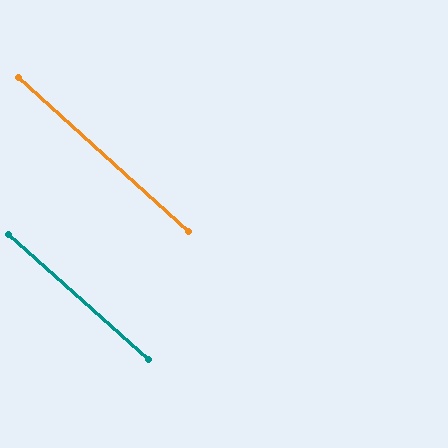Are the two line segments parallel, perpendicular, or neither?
Parallel — their directions differ by only 0.0°.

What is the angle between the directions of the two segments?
Approximately 0 degrees.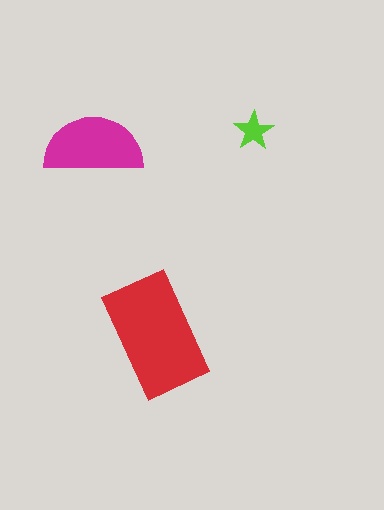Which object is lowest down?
The red rectangle is bottommost.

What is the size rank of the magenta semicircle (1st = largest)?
2nd.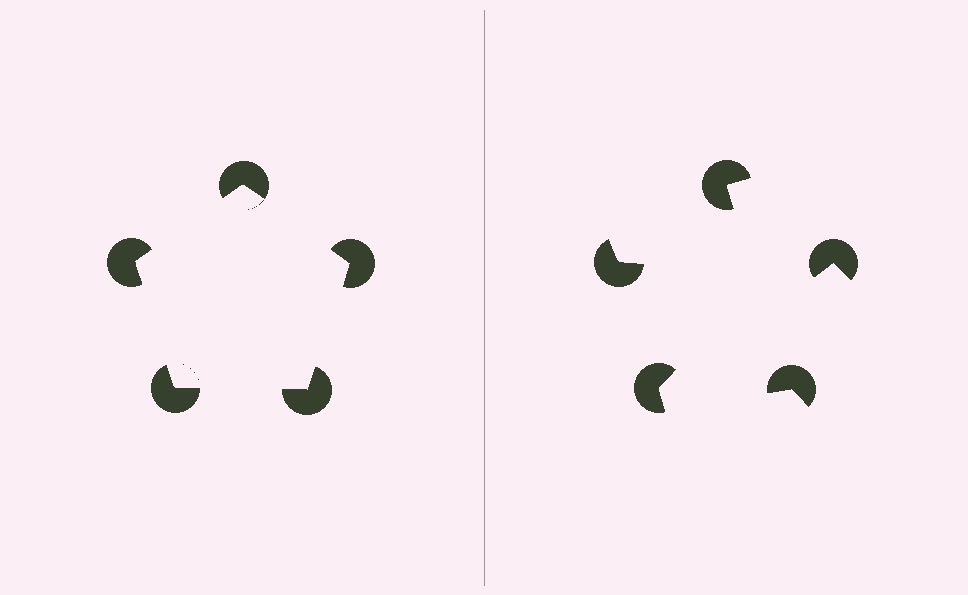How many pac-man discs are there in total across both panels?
10 — 5 on each side.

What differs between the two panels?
The pac-man discs are positioned identically on both sides; only the wedge orientations differ. On the left they align to a pentagon; on the right they are misaligned.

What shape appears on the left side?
An illusory pentagon.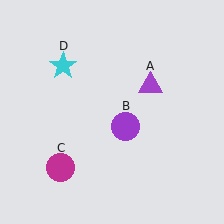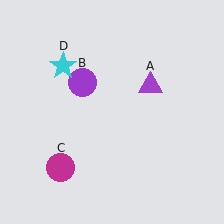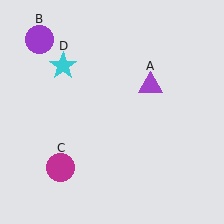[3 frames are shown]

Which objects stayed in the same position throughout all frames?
Purple triangle (object A) and magenta circle (object C) and cyan star (object D) remained stationary.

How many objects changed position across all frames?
1 object changed position: purple circle (object B).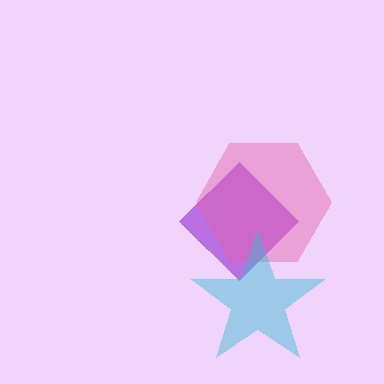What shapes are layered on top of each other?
The layered shapes are: a purple diamond, a pink hexagon, a cyan star.